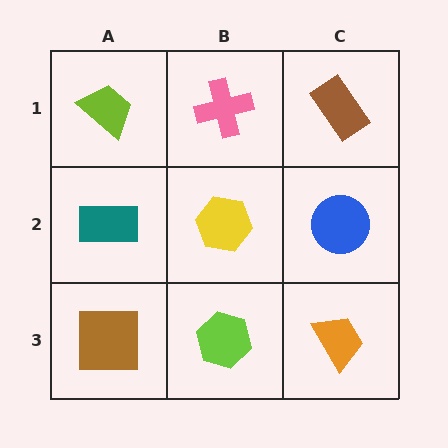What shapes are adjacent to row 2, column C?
A brown rectangle (row 1, column C), an orange trapezoid (row 3, column C), a yellow hexagon (row 2, column B).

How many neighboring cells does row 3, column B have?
3.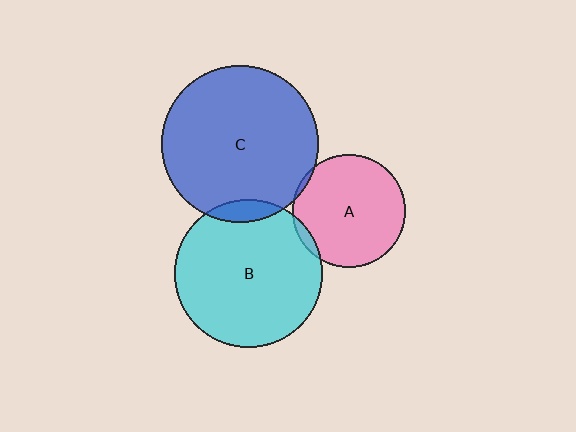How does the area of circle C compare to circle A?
Approximately 2.0 times.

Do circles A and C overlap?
Yes.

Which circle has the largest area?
Circle C (blue).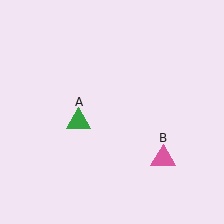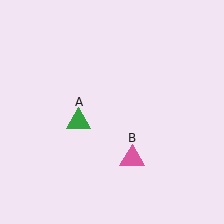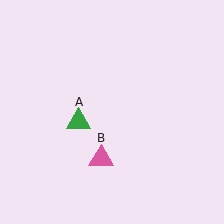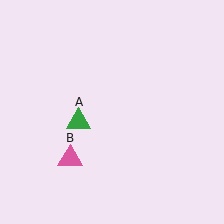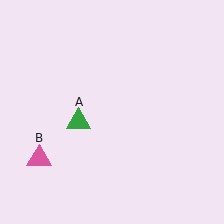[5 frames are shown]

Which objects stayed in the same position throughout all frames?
Green triangle (object A) remained stationary.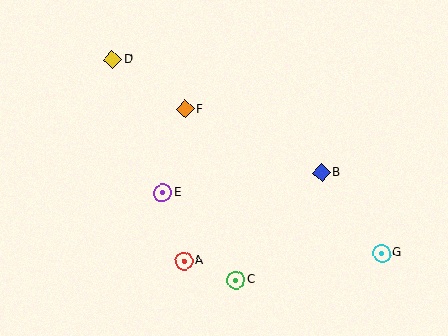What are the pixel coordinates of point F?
Point F is at (185, 109).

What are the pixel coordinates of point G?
Point G is at (381, 253).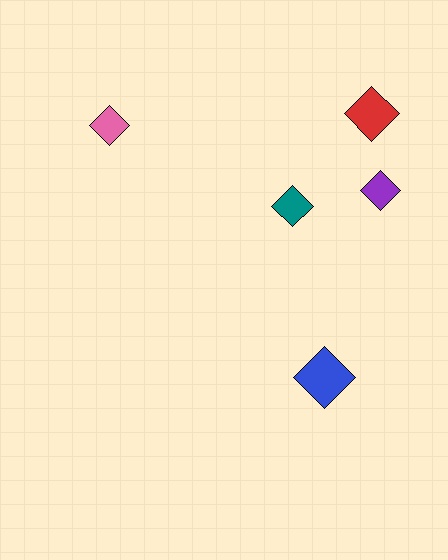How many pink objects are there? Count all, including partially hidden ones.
There is 1 pink object.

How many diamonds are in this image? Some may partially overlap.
There are 5 diamonds.